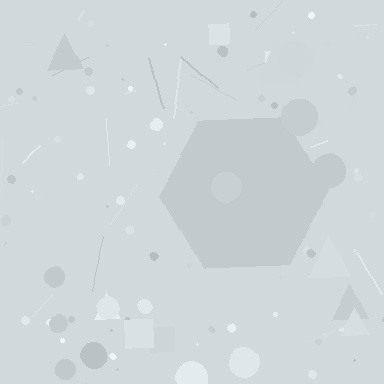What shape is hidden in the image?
A hexagon is hidden in the image.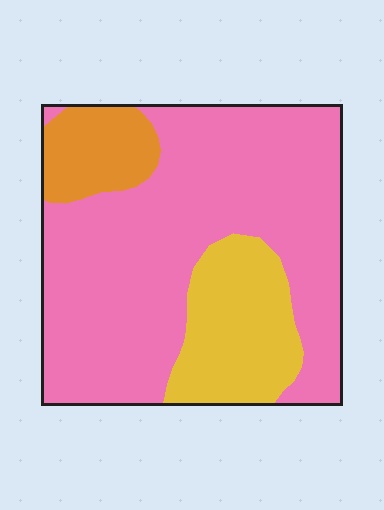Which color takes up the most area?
Pink, at roughly 70%.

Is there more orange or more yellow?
Yellow.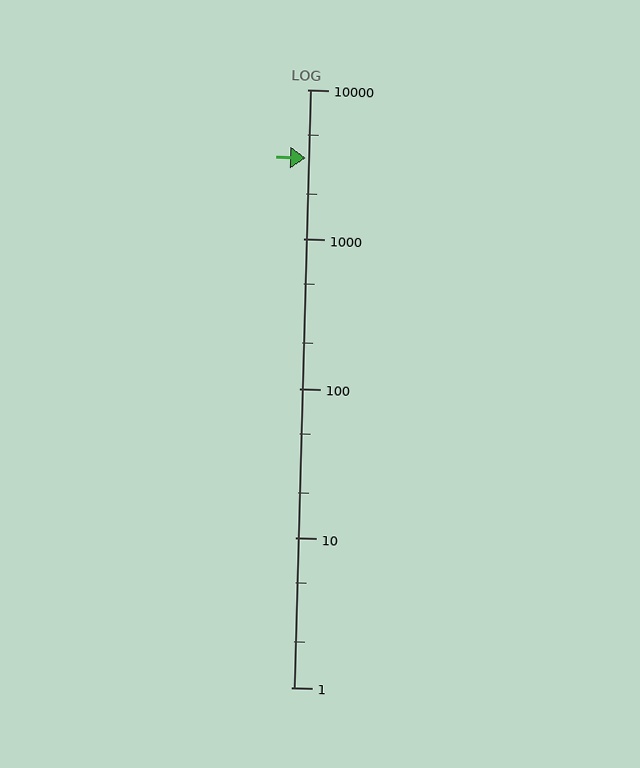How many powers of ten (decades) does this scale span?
The scale spans 4 decades, from 1 to 10000.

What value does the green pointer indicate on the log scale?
The pointer indicates approximately 3500.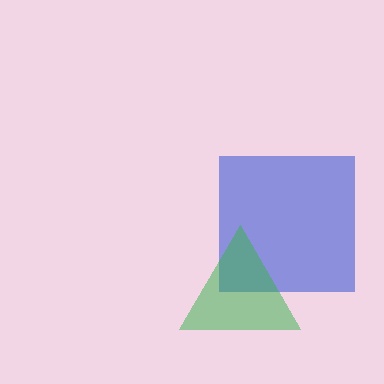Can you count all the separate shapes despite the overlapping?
Yes, there are 2 separate shapes.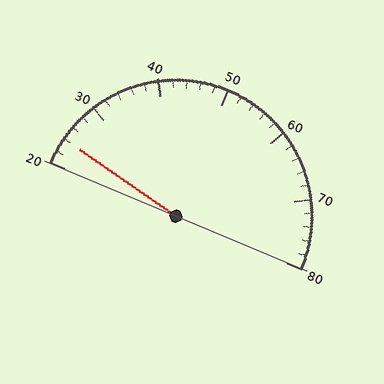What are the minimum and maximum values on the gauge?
The gauge ranges from 20 to 80.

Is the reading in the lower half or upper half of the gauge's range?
The reading is in the lower half of the range (20 to 80).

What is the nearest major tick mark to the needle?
The nearest major tick mark is 20.